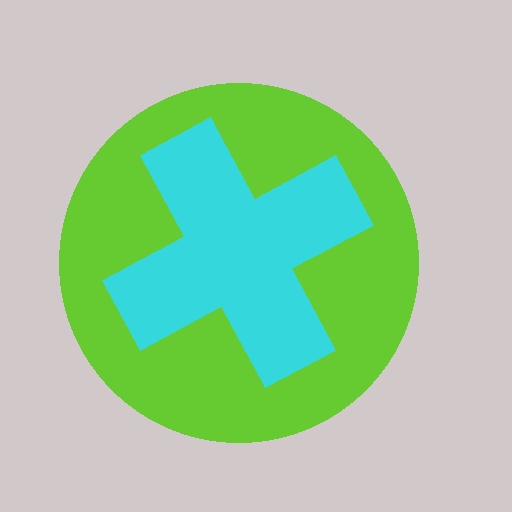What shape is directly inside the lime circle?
The cyan cross.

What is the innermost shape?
The cyan cross.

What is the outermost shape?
The lime circle.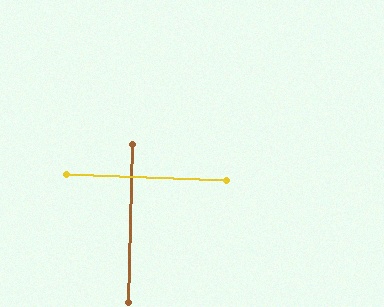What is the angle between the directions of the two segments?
Approximately 89 degrees.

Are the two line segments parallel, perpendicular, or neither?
Perpendicular — they meet at approximately 89°.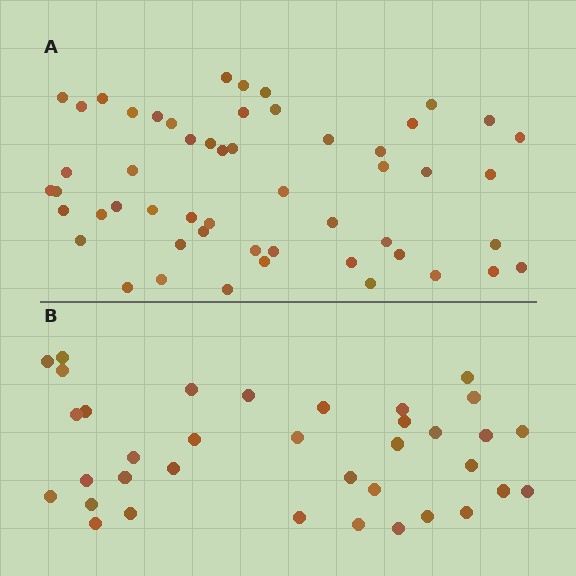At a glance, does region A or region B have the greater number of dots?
Region A (the top region) has more dots.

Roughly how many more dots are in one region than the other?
Region A has approximately 15 more dots than region B.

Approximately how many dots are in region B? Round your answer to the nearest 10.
About 40 dots. (The exact count is 36, which rounds to 40.)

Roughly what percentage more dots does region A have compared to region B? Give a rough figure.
About 45% more.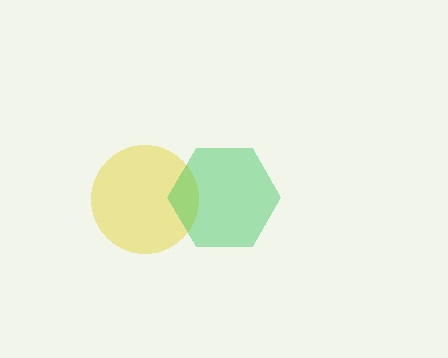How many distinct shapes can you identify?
There are 2 distinct shapes: a yellow circle, a green hexagon.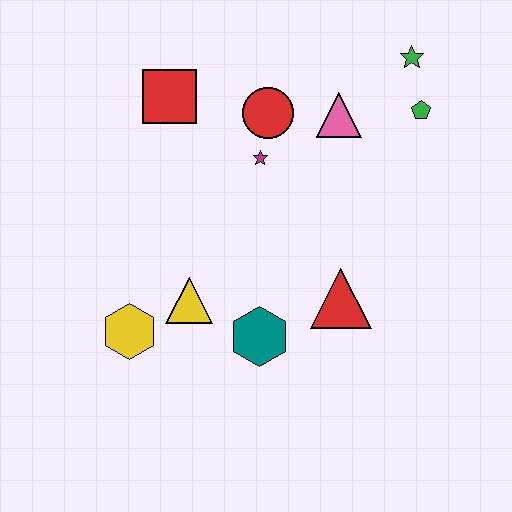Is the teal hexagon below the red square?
Yes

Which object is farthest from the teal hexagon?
The green star is farthest from the teal hexagon.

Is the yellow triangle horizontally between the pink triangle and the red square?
Yes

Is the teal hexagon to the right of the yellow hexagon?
Yes